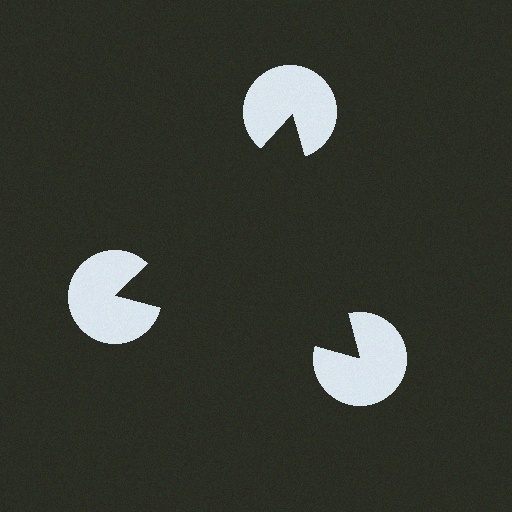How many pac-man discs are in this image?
There are 3 — one at each vertex of the illusory triangle.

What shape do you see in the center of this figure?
An illusory triangle — its edges are inferred from the aligned wedge cuts in the pac-man discs, not physically drawn.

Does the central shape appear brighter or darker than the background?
It typically appears slightly darker than the background, even though no actual brightness change is drawn.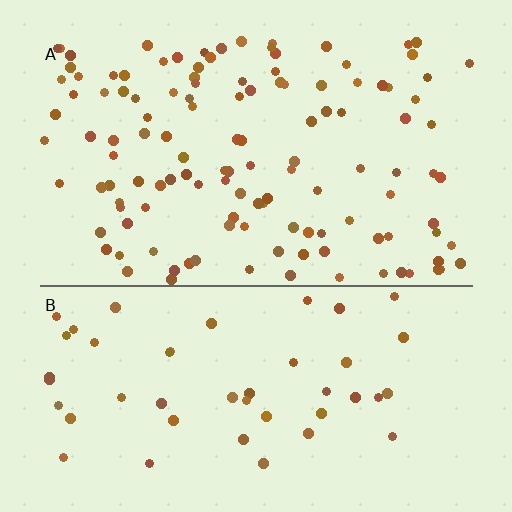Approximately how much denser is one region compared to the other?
Approximately 2.6× — region A over region B.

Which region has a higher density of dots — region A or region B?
A (the top).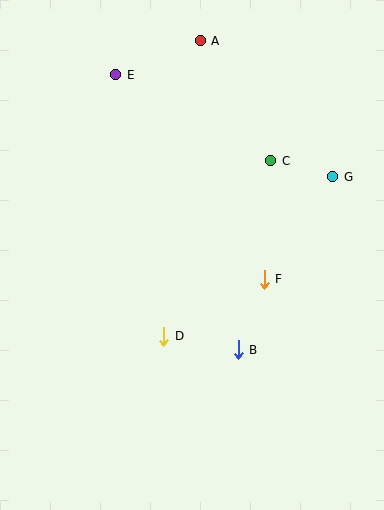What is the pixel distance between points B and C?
The distance between B and C is 192 pixels.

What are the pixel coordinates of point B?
Point B is at (238, 350).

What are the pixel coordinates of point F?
Point F is at (264, 279).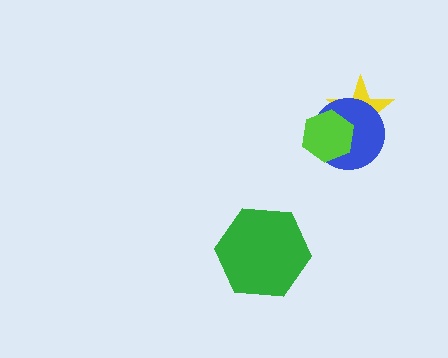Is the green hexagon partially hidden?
No, no other shape covers it.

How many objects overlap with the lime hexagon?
2 objects overlap with the lime hexagon.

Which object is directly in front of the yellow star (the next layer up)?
The blue circle is directly in front of the yellow star.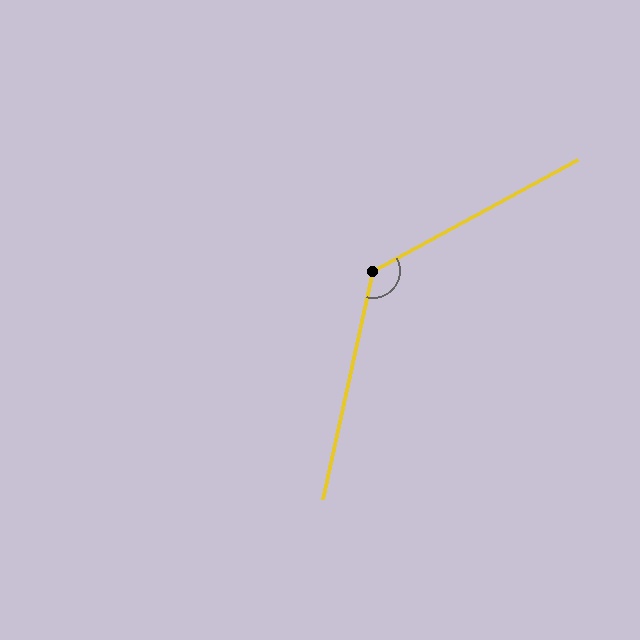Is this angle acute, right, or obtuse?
It is obtuse.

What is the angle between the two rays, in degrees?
Approximately 131 degrees.